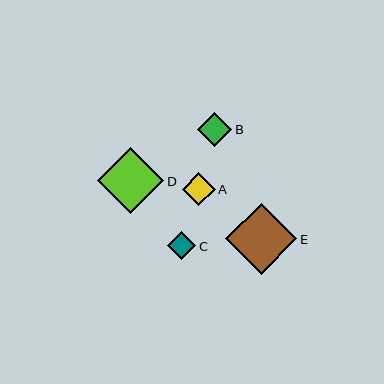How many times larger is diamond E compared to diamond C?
Diamond E is approximately 2.5 times the size of diamond C.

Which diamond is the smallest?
Diamond C is the smallest with a size of approximately 28 pixels.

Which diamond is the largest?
Diamond E is the largest with a size of approximately 71 pixels.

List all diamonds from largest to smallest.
From largest to smallest: E, D, B, A, C.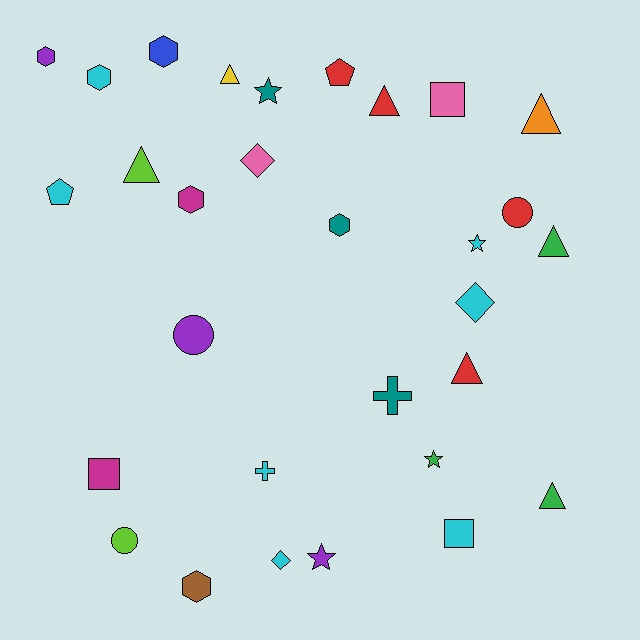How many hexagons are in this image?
There are 6 hexagons.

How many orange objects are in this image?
There is 1 orange object.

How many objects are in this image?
There are 30 objects.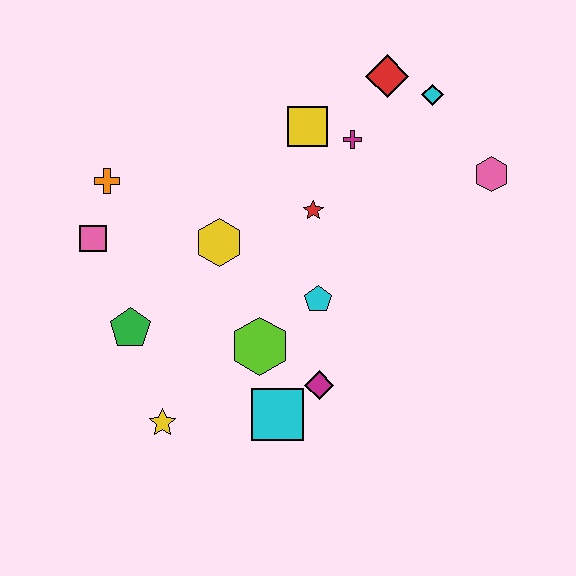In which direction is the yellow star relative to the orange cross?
The yellow star is below the orange cross.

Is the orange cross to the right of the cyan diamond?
No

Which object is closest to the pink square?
The orange cross is closest to the pink square.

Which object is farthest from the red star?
The yellow star is farthest from the red star.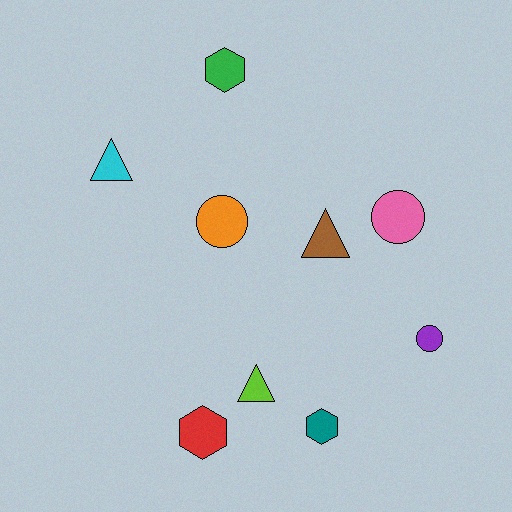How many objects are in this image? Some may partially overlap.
There are 9 objects.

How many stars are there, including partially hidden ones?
There are no stars.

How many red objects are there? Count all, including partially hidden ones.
There is 1 red object.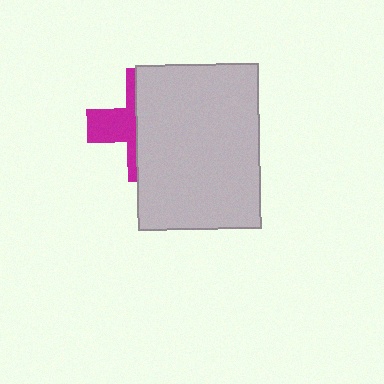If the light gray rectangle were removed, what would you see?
You would see the complete magenta cross.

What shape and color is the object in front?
The object in front is a light gray rectangle.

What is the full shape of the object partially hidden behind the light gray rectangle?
The partially hidden object is a magenta cross.